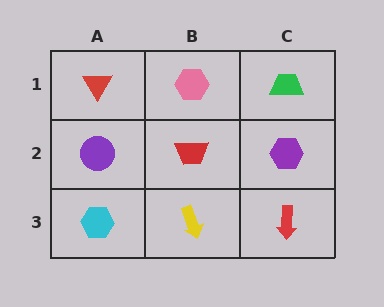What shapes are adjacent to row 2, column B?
A pink hexagon (row 1, column B), a yellow arrow (row 3, column B), a purple circle (row 2, column A), a purple hexagon (row 2, column C).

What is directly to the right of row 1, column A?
A pink hexagon.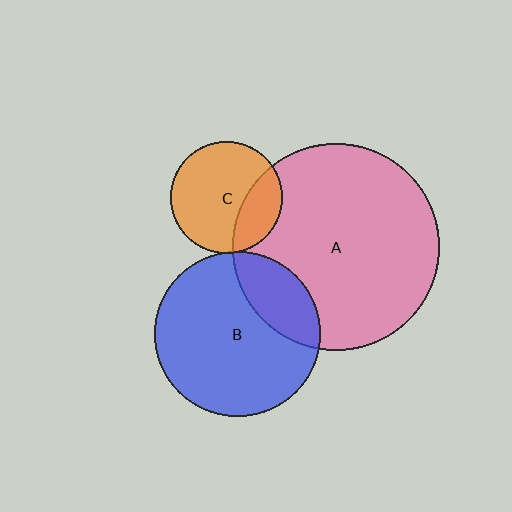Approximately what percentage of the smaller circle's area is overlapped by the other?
Approximately 5%.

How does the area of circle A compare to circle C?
Approximately 3.4 times.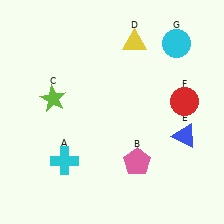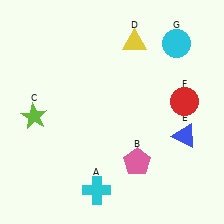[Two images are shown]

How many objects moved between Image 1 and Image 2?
2 objects moved between the two images.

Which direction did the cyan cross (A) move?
The cyan cross (A) moved right.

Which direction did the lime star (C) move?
The lime star (C) moved left.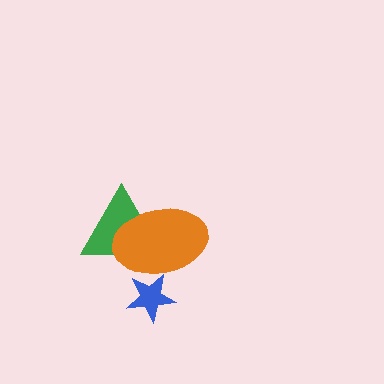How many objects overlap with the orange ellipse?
2 objects overlap with the orange ellipse.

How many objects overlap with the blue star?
1 object overlaps with the blue star.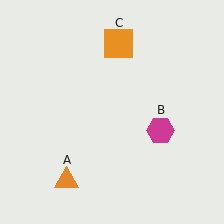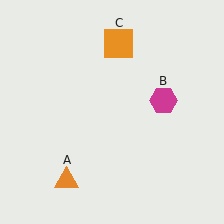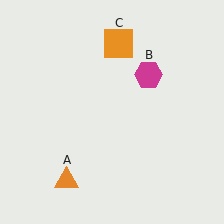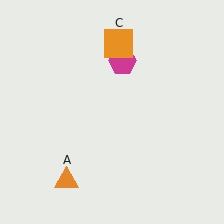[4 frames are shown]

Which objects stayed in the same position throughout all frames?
Orange triangle (object A) and orange square (object C) remained stationary.